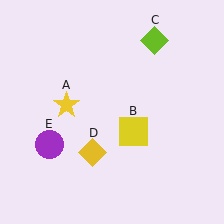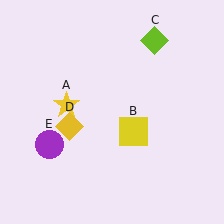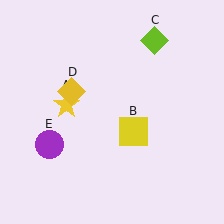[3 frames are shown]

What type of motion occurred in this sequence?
The yellow diamond (object D) rotated clockwise around the center of the scene.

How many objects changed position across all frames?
1 object changed position: yellow diamond (object D).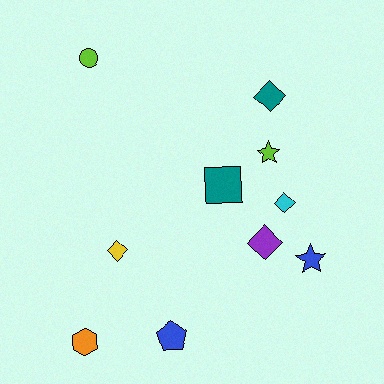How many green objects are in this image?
There are no green objects.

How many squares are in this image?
There is 1 square.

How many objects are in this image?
There are 10 objects.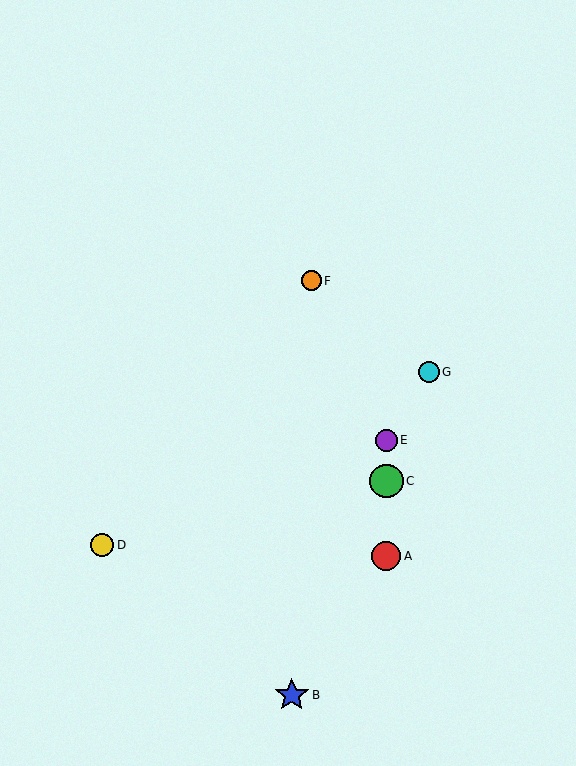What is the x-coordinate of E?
Object E is at x≈386.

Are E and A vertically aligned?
Yes, both are at x≈386.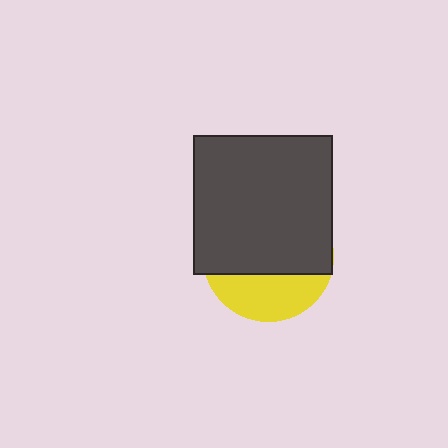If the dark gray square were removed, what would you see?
You would see the complete yellow circle.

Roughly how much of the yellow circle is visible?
A small part of it is visible (roughly 32%).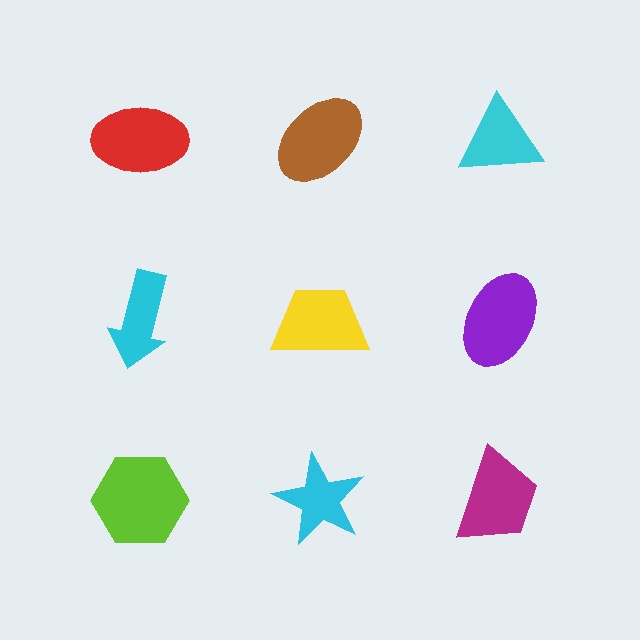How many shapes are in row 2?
3 shapes.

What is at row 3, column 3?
A magenta trapezoid.